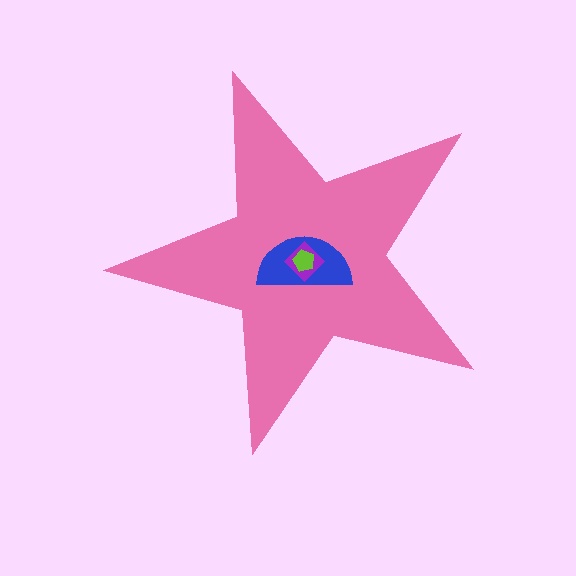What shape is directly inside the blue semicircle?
The purple diamond.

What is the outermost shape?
The pink star.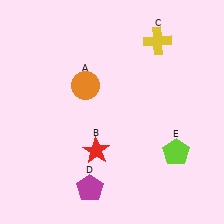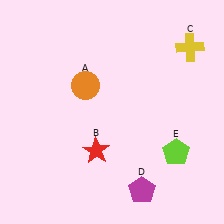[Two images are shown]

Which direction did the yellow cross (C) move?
The yellow cross (C) moved right.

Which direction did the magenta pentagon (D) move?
The magenta pentagon (D) moved right.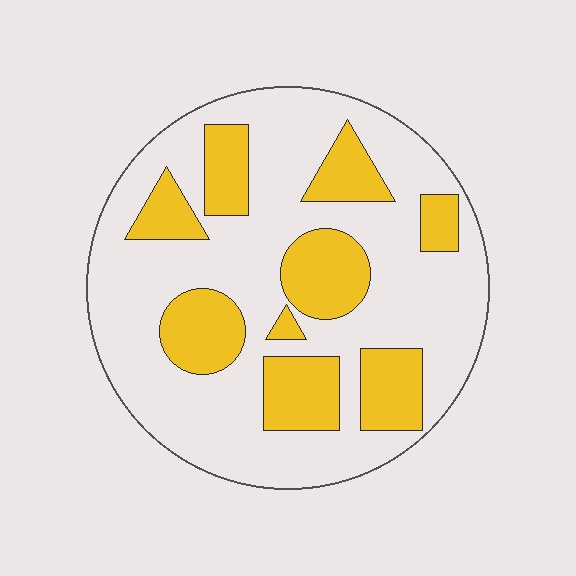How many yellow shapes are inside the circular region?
9.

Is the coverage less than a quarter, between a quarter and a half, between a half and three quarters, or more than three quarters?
Between a quarter and a half.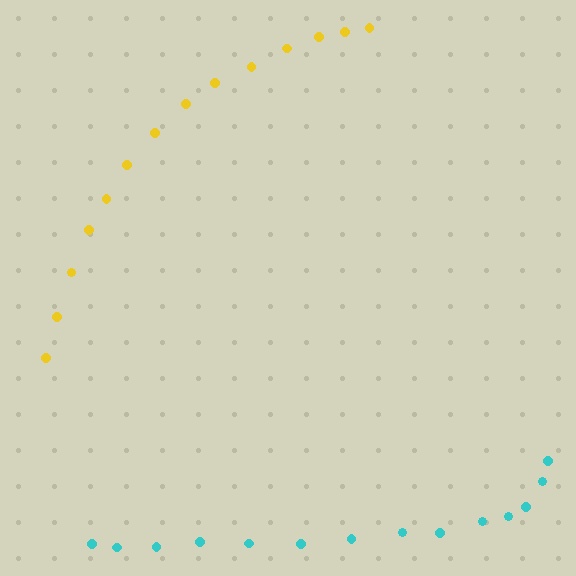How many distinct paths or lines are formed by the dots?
There are 2 distinct paths.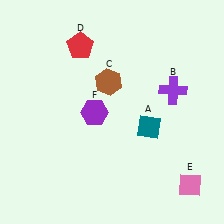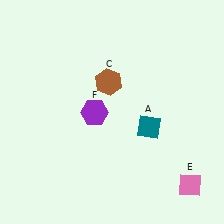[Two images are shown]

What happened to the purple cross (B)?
The purple cross (B) was removed in Image 2. It was in the top-right area of Image 1.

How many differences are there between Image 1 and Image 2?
There are 2 differences between the two images.